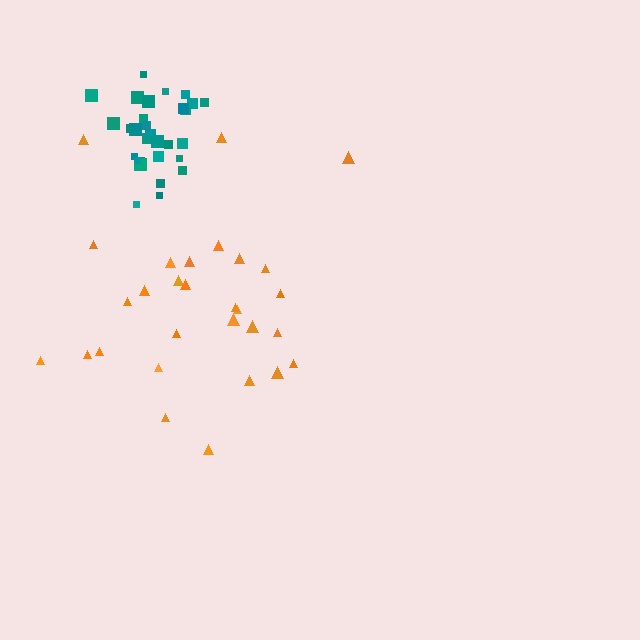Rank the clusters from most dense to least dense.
teal, orange.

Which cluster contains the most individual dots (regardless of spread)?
Teal (30).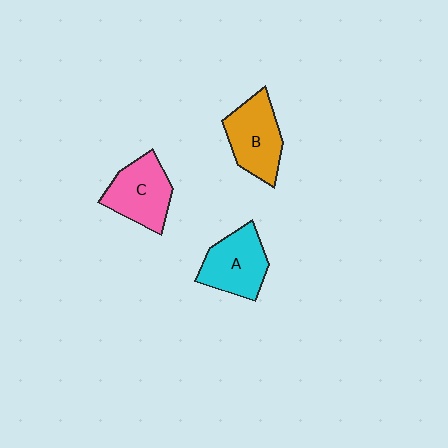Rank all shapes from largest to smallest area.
From largest to smallest: B (orange), C (pink), A (cyan).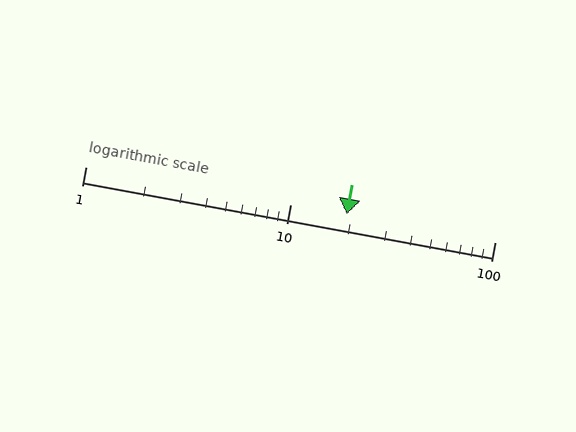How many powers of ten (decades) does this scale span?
The scale spans 2 decades, from 1 to 100.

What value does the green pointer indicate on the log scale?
The pointer indicates approximately 19.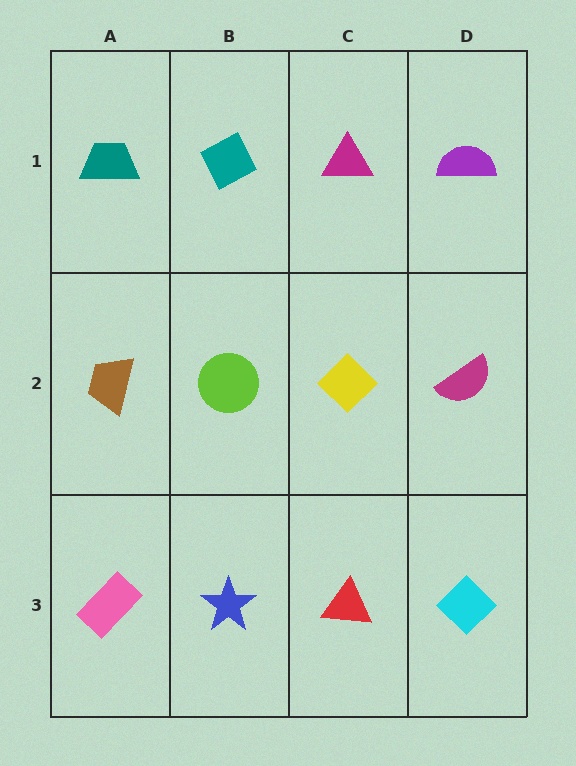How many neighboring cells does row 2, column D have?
3.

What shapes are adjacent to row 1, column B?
A lime circle (row 2, column B), a teal trapezoid (row 1, column A), a magenta triangle (row 1, column C).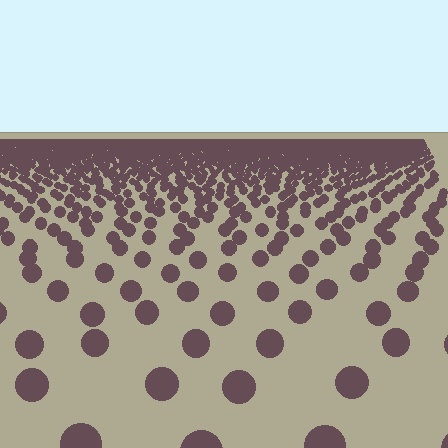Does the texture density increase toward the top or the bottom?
Density increases toward the top.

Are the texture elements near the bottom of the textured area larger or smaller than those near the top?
Larger. Near the bottom, elements are closer to the viewer and appear at a bigger on-screen size.